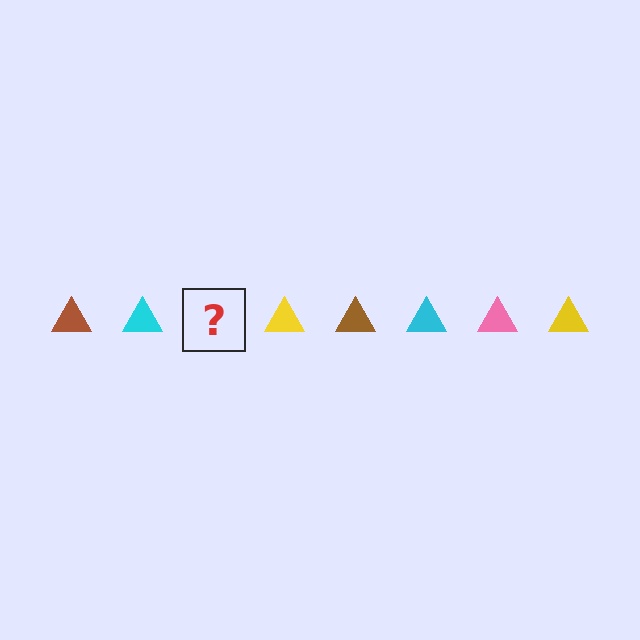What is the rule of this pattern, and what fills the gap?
The rule is that the pattern cycles through brown, cyan, pink, yellow triangles. The gap should be filled with a pink triangle.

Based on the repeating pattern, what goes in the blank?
The blank should be a pink triangle.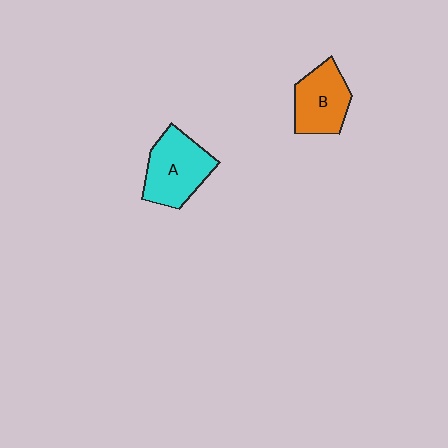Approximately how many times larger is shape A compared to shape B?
Approximately 1.2 times.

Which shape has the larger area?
Shape A (cyan).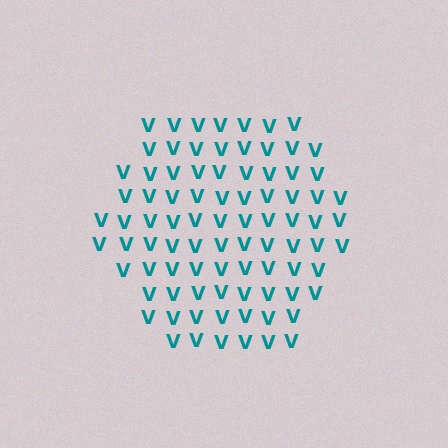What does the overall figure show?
The overall figure shows a hexagon.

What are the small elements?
The small elements are letter V's.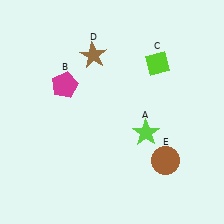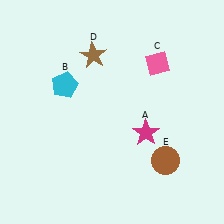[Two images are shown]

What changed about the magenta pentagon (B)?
In Image 1, B is magenta. In Image 2, it changed to cyan.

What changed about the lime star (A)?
In Image 1, A is lime. In Image 2, it changed to magenta.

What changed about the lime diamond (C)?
In Image 1, C is lime. In Image 2, it changed to pink.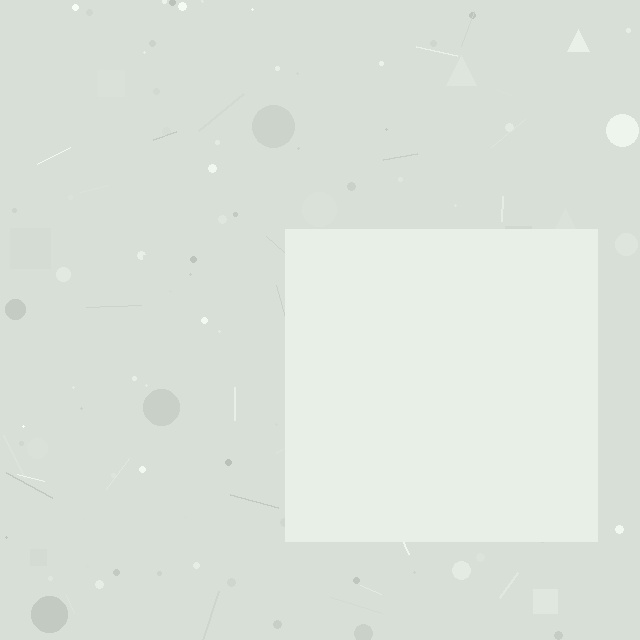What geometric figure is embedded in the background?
A square is embedded in the background.